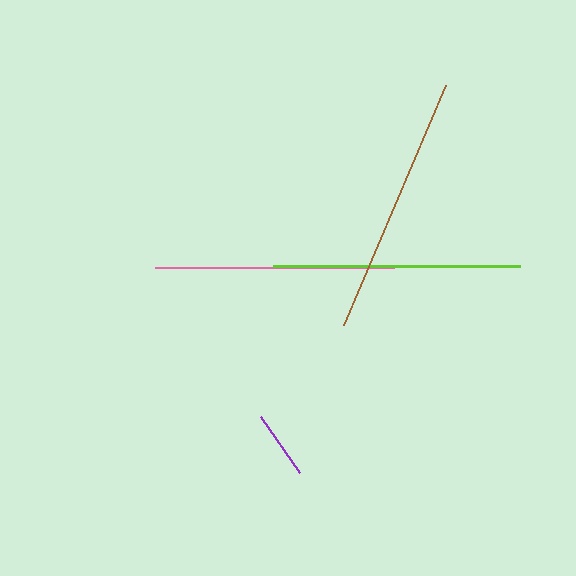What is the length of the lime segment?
The lime segment is approximately 248 pixels long.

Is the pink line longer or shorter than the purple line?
The pink line is longer than the purple line.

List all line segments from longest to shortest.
From longest to shortest: brown, lime, pink, purple.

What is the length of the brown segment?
The brown segment is approximately 260 pixels long.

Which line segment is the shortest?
The purple line is the shortest at approximately 69 pixels.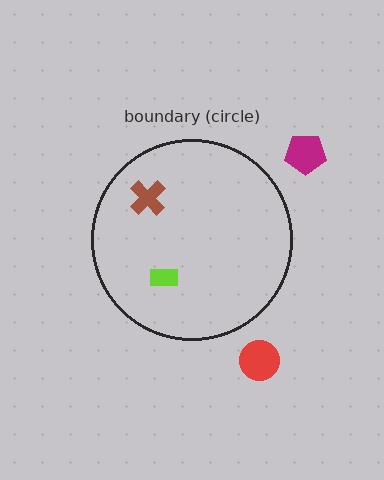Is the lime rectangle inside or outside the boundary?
Inside.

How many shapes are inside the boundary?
2 inside, 2 outside.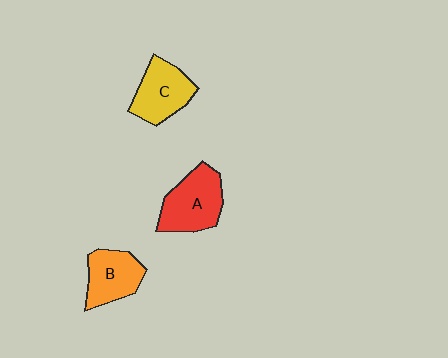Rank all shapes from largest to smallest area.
From largest to smallest: A (red), C (yellow), B (orange).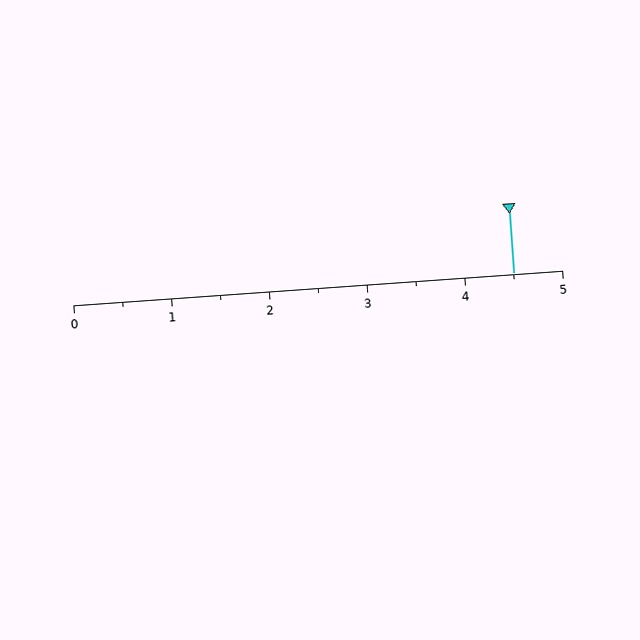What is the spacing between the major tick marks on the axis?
The major ticks are spaced 1 apart.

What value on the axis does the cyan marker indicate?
The marker indicates approximately 4.5.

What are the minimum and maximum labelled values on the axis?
The axis runs from 0 to 5.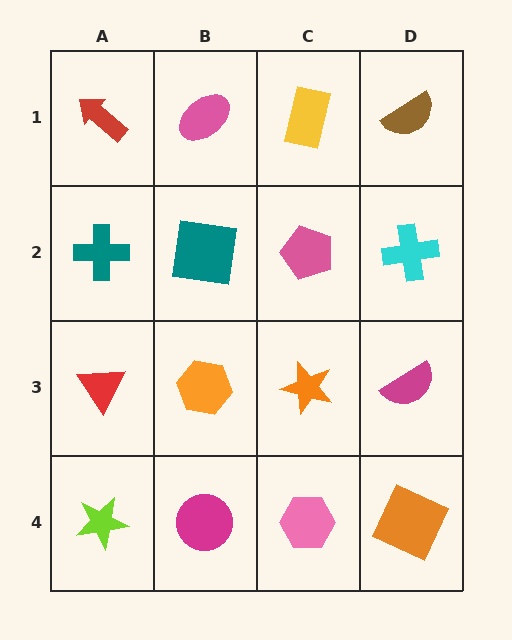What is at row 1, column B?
A pink ellipse.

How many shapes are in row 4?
4 shapes.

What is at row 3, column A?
A red triangle.